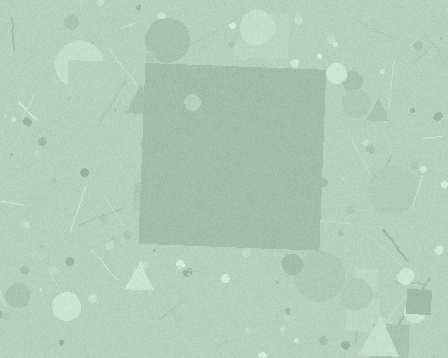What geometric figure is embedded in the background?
A square is embedded in the background.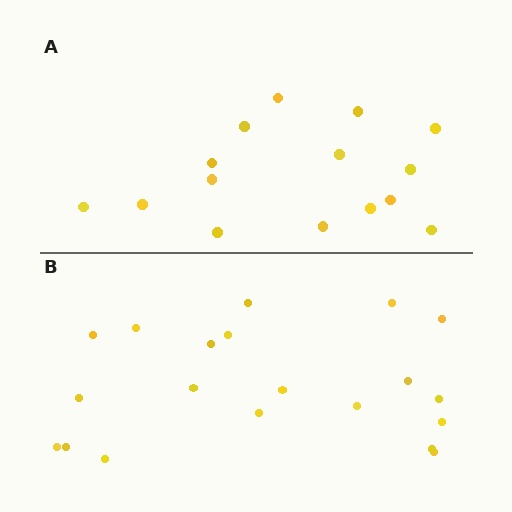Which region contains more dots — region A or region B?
Region B (the bottom region) has more dots.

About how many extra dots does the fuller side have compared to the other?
Region B has about 5 more dots than region A.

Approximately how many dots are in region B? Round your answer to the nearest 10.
About 20 dots.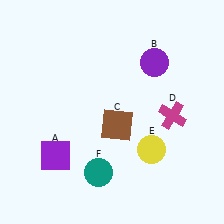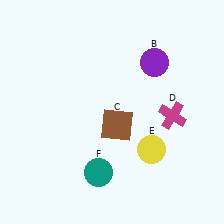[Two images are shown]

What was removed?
The purple square (A) was removed in Image 2.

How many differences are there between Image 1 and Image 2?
There is 1 difference between the two images.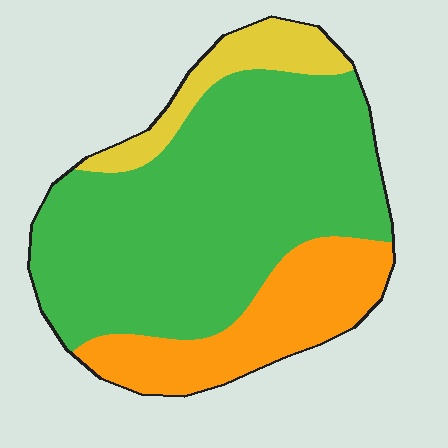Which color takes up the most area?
Green, at roughly 65%.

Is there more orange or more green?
Green.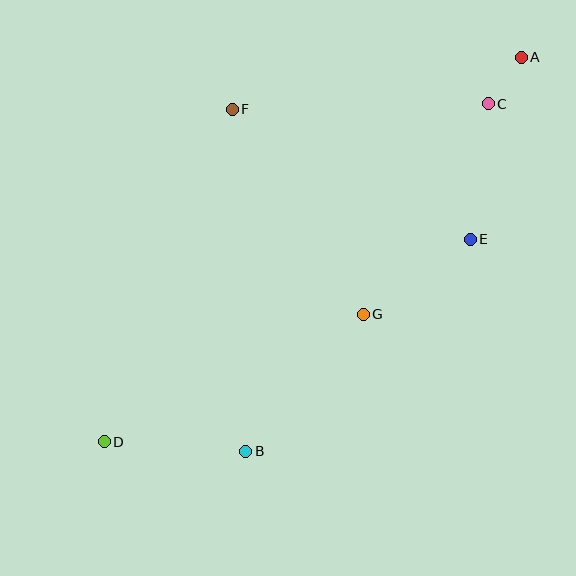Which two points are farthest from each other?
Points A and D are farthest from each other.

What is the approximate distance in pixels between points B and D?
The distance between B and D is approximately 142 pixels.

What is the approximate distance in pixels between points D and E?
The distance between D and E is approximately 418 pixels.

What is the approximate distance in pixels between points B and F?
The distance between B and F is approximately 342 pixels.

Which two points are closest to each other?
Points A and C are closest to each other.